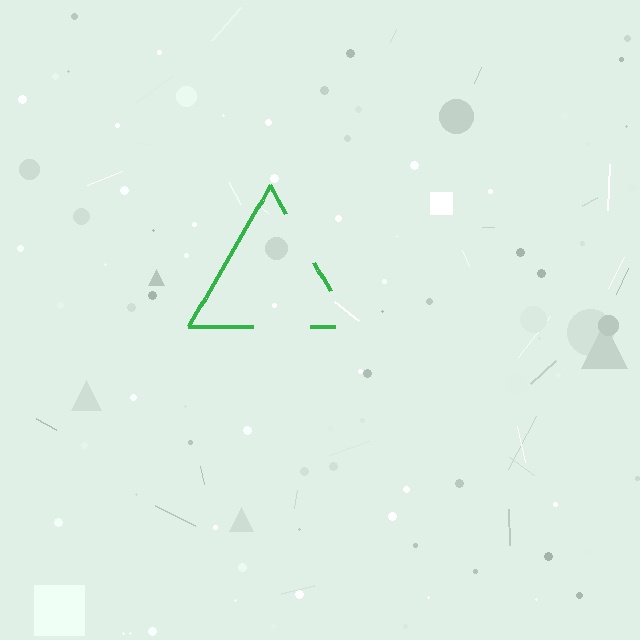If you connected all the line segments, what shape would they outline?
They would outline a triangle.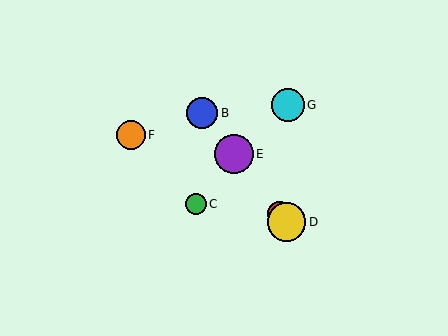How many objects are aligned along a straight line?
4 objects (A, B, D, E) are aligned along a straight line.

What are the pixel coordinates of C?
Object C is at (196, 204).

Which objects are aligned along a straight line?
Objects A, B, D, E are aligned along a straight line.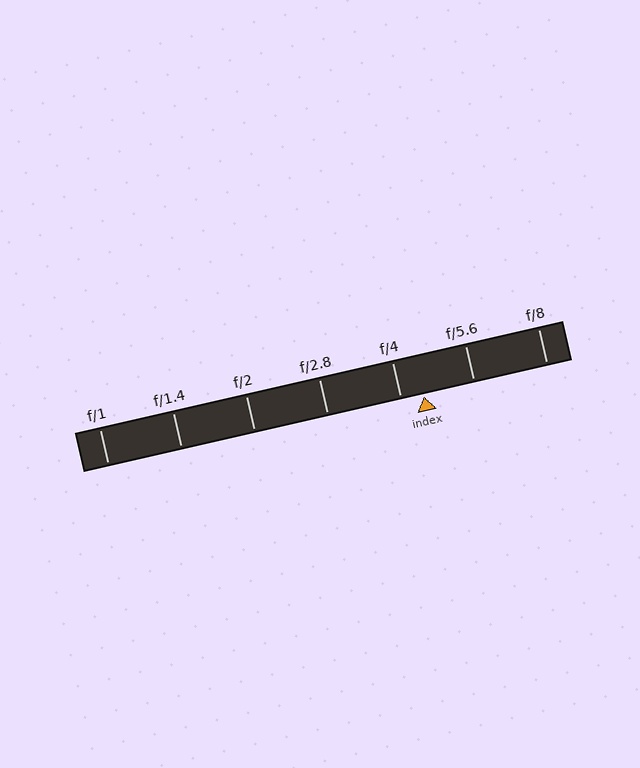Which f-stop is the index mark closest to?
The index mark is closest to f/4.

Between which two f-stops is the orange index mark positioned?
The index mark is between f/4 and f/5.6.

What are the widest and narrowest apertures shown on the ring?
The widest aperture shown is f/1 and the narrowest is f/8.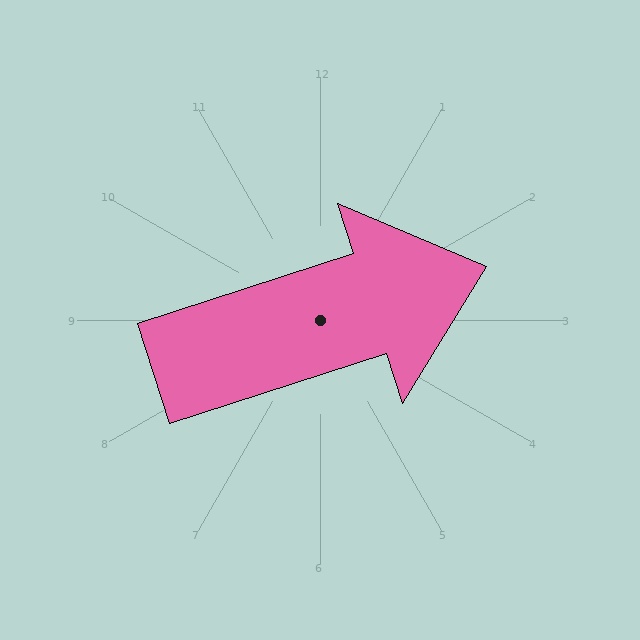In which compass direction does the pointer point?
East.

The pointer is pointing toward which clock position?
Roughly 2 o'clock.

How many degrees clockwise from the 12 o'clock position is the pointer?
Approximately 72 degrees.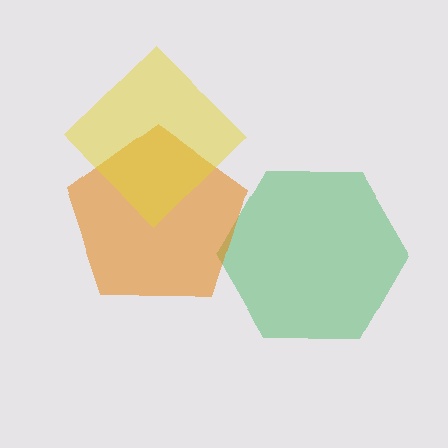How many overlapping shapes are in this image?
There are 3 overlapping shapes in the image.